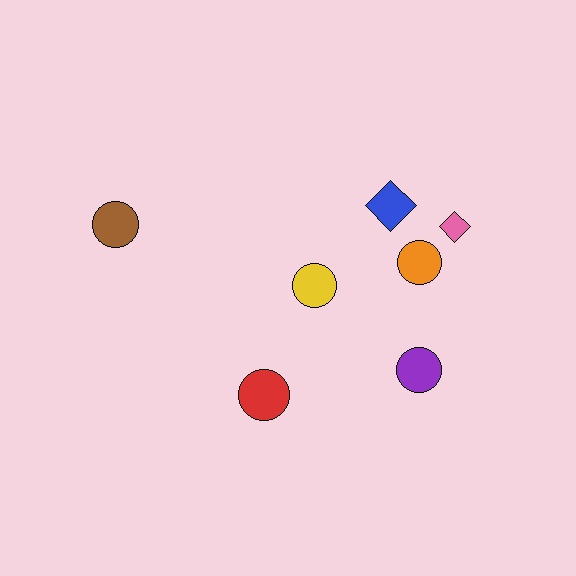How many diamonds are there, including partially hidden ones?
There are 2 diamonds.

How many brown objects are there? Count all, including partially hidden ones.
There is 1 brown object.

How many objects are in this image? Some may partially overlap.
There are 7 objects.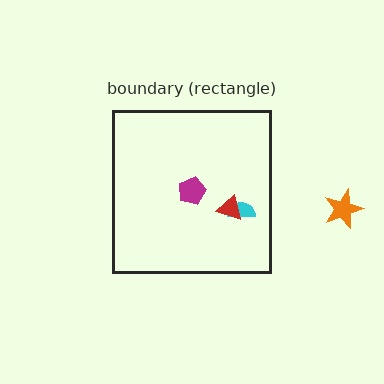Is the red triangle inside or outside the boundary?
Inside.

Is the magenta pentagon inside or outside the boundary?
Inside.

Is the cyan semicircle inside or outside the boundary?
Inside.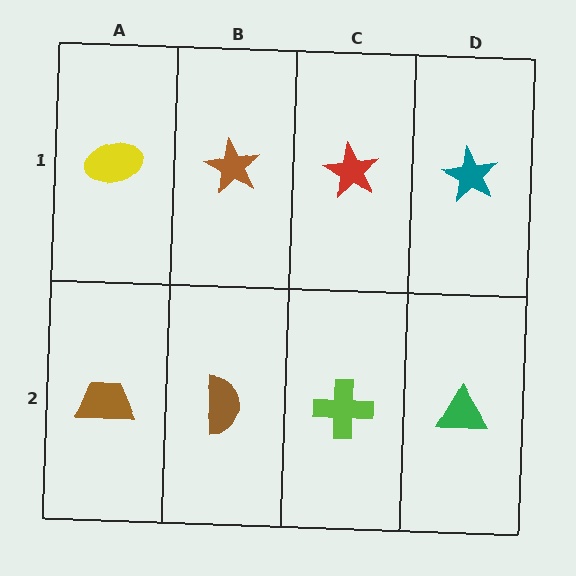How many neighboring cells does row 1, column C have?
3.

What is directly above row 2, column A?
A yellow ellipse.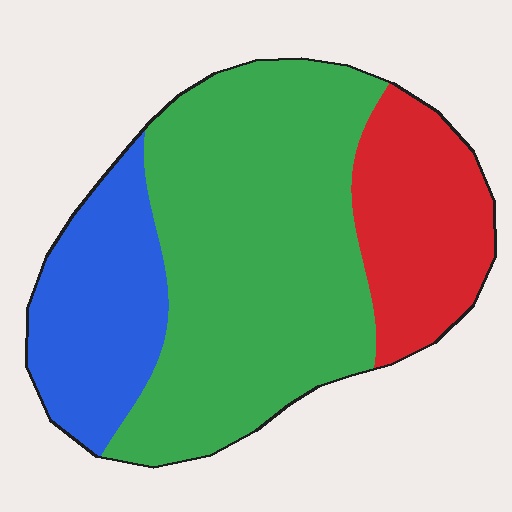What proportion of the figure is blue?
Blue covers about 20% of the figure.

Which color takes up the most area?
Green, at roughly 55%.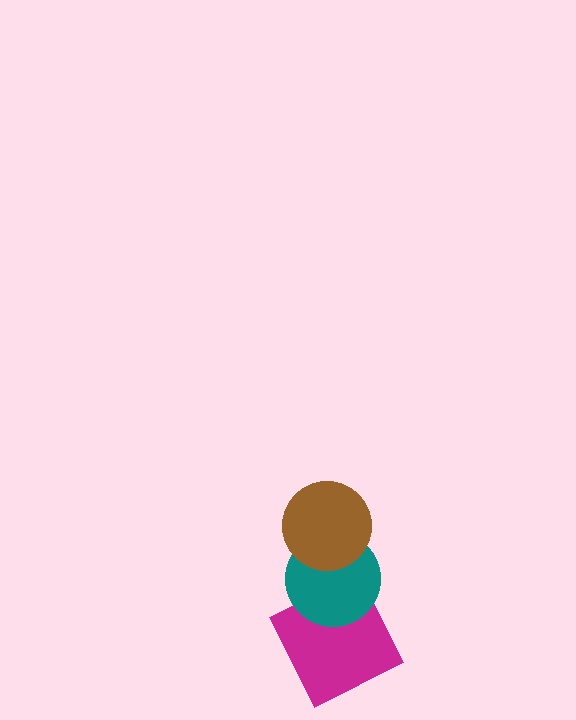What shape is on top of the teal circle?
The brown circle is on top of the teal circle.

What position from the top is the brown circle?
The brown circle is 1st from the top.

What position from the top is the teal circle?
The teal circle is 2nd from the top.